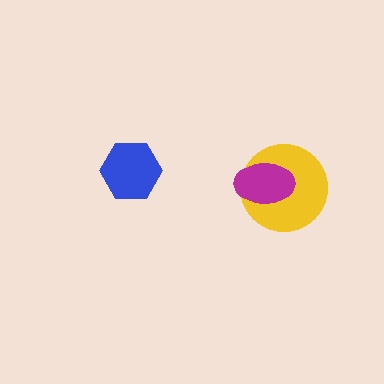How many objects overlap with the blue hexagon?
0 objects overlap with the blue hexagon.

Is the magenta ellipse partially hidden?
No, no other shape covers it.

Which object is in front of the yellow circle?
The magenta ellipse is in front of the yellow circle.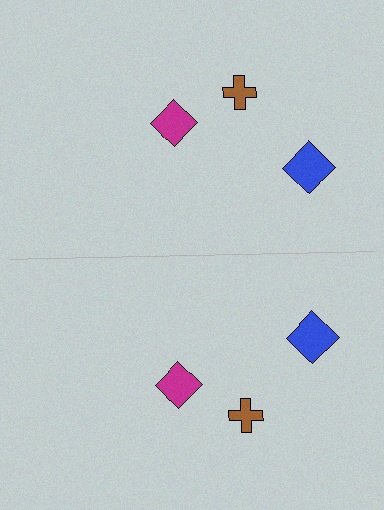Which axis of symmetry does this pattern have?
The pattern has a horizontal axis of symmetry running through the center of the image.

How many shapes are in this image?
There are 6 shapes in this image.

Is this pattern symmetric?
Yes, this pattern has bilateral (reflection) symmetry.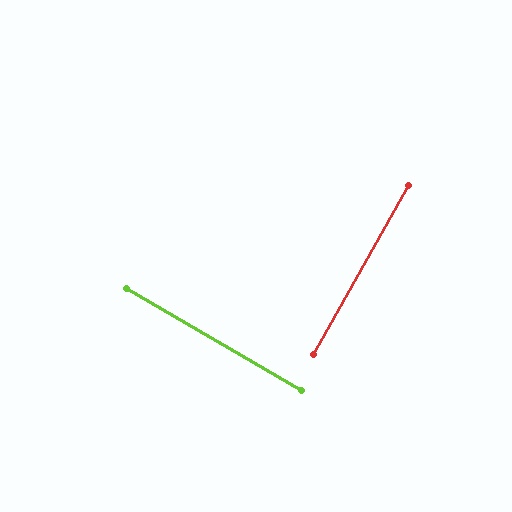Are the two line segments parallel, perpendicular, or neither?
Perpendicular — they meet at approximately 89°.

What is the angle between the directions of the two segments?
Approximately 89 degrees.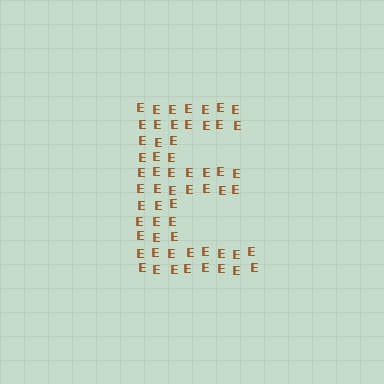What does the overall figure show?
The overall figure shows the letter E.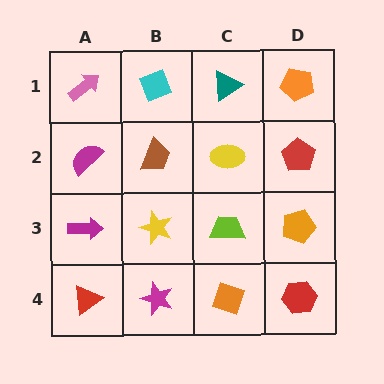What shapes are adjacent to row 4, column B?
A yellow star (row 3, column B), a red triangle (row 4, column A), an orange diamond (row 4, column C).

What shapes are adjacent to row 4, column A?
A magenta arrow (row 3, column A), a magenta star (row 4, column B).